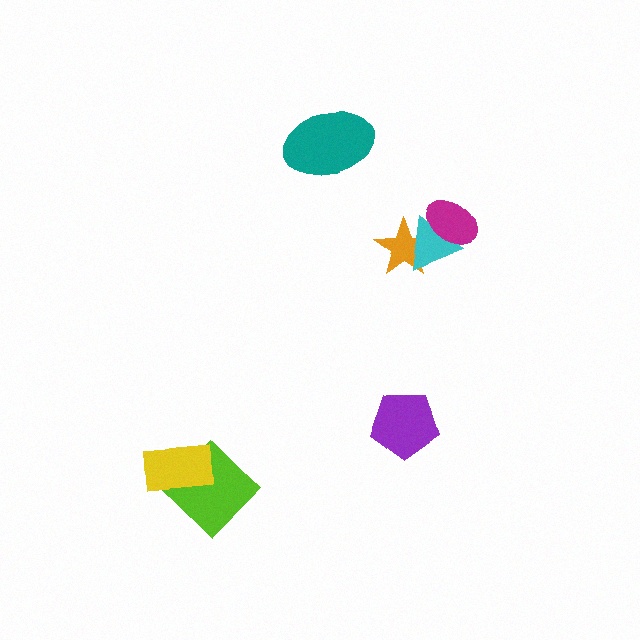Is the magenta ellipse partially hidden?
No, no other shape covers it.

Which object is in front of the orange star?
The cyan triangle is in front of the orange star.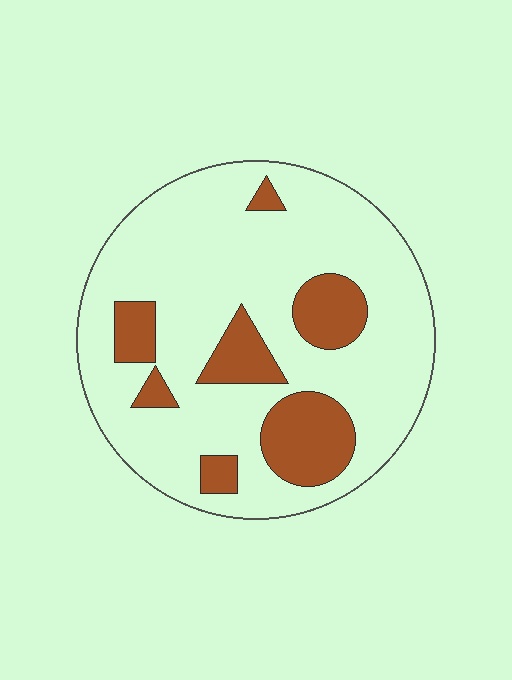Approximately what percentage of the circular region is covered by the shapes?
Approximately 20%.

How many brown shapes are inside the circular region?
7.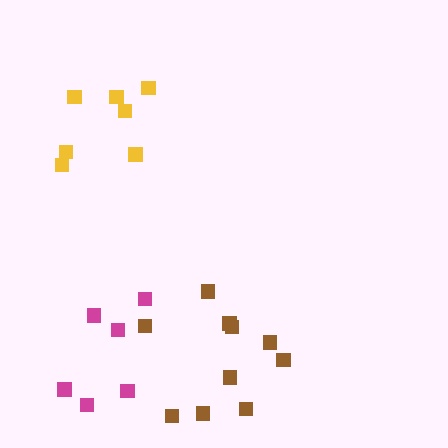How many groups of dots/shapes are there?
There are 3 groups.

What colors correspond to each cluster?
The clusters are colored: magenta, brown, yellow.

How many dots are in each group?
Group 1: 6 dots, Group 2: 10 dots, Group 3: 7 dots (23 total).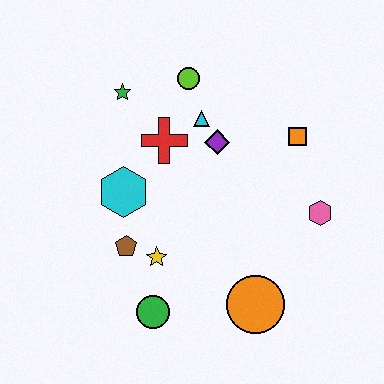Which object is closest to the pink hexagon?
The orange square is closest to the pink hexagon.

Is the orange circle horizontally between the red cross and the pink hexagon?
Yes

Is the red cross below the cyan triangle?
Yes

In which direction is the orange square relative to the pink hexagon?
The orange square is above the pink hexagon.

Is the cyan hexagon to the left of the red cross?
Yes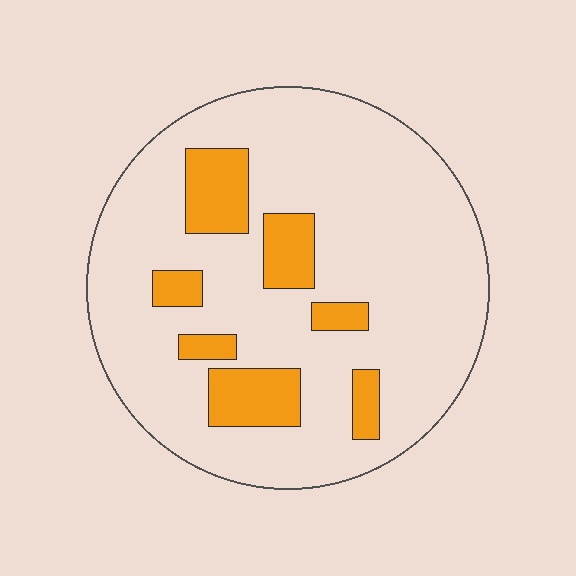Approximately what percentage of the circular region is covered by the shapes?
Approximately 15%.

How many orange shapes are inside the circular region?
7.